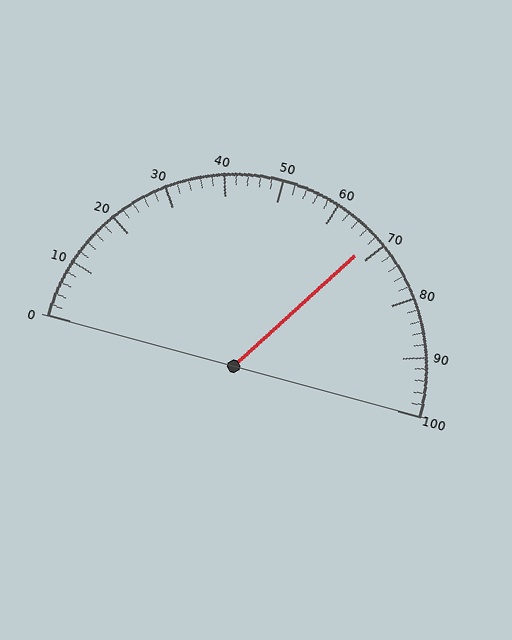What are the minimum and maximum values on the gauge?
The gauge ranges from 0 to 100.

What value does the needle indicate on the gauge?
The needle indicates approximately 68.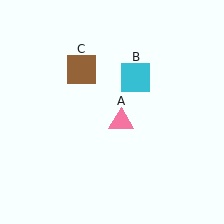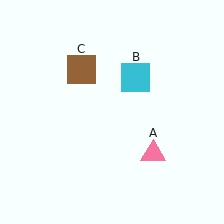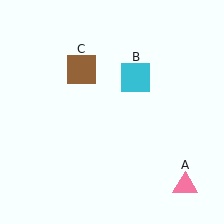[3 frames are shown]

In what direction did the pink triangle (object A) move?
The pink triangle (object A) moved down and to the right.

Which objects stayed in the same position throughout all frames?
Cyan square (object B) and brown square (object C) remained stationary.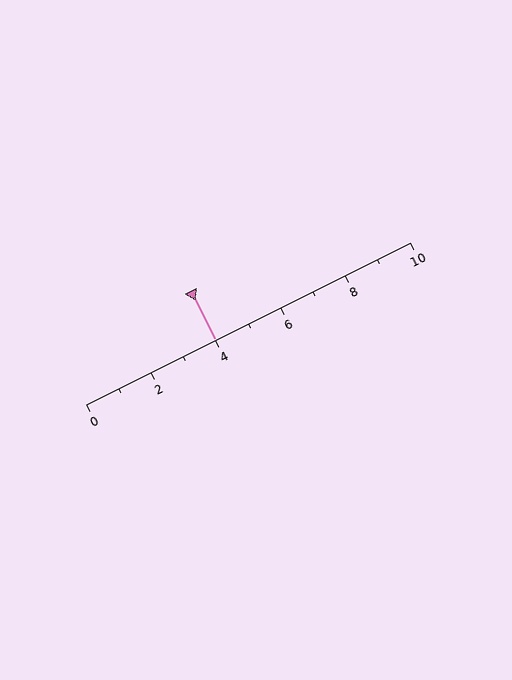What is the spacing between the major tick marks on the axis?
The major ticks are spaced 2 apart.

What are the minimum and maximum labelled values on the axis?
The axis runs from 0 to 10.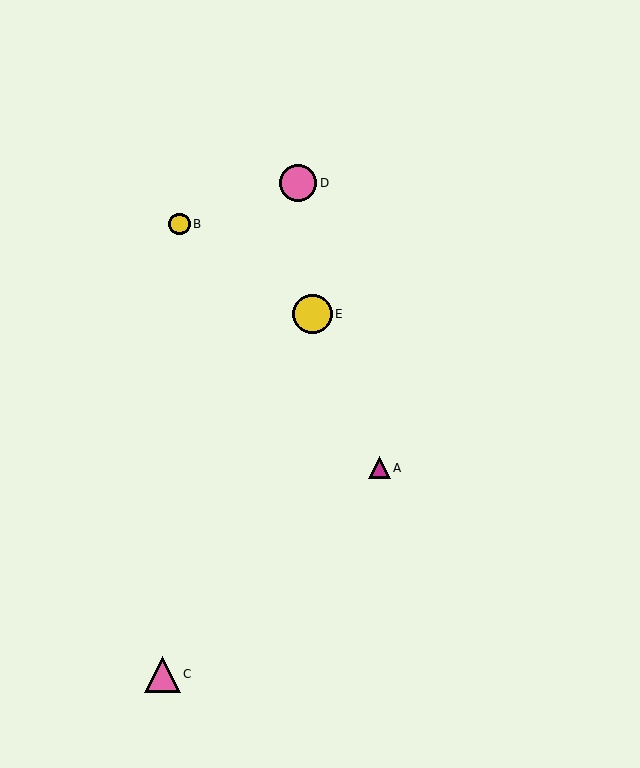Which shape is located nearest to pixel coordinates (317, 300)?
The yellow circle (labeled E) at (312, 314) is nearest to that location.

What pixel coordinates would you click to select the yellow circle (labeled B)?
Click at (179, 224) to select the yellow circle B.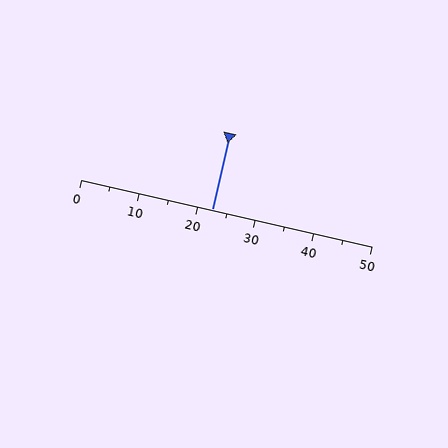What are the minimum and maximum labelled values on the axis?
The axis runs from 0 to 50.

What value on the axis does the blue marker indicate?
The marker indicates approximately 22.5.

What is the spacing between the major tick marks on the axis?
The major ticks are spaced 10 apart.